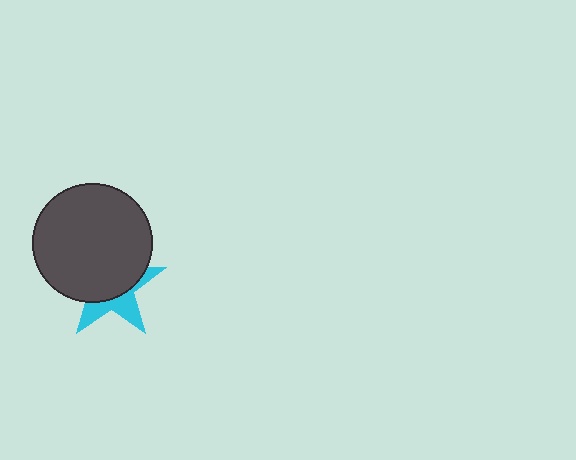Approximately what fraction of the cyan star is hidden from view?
Roughly 63% of the cyan star is hidden behind the dark gray circle.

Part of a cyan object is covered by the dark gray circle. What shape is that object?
It is a star.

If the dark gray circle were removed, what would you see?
You would see the complete cyan star.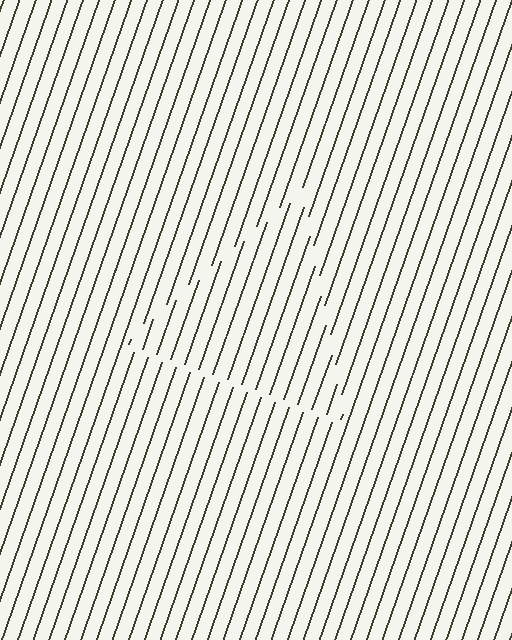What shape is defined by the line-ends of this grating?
An illusory triangle. The interior of the shape contains the same grating, shifted by half a period — the contour is defined by the phase discontinuity where line-ends from the inner and outer gratings abut.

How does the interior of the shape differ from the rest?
The interior of the shape contains the same grating, shifted by half a period — the contour is defined by the phase discontinuity where line-ends from the inner and outer gratings abut.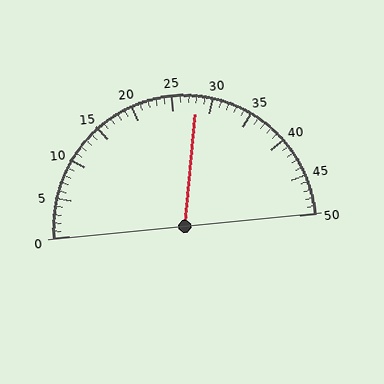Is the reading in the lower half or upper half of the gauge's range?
The reading is in the upper half of the range (0 to 50).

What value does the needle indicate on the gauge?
The needle indicates approximately 28.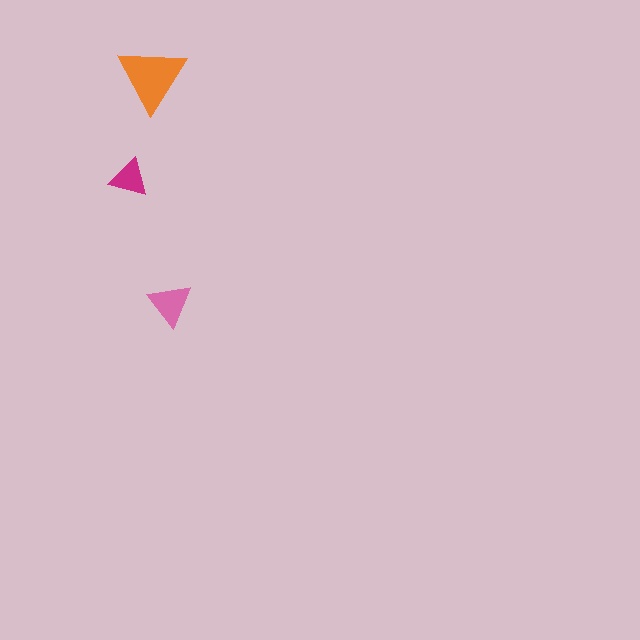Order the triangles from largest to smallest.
the orange one, the pink one, the magenta one.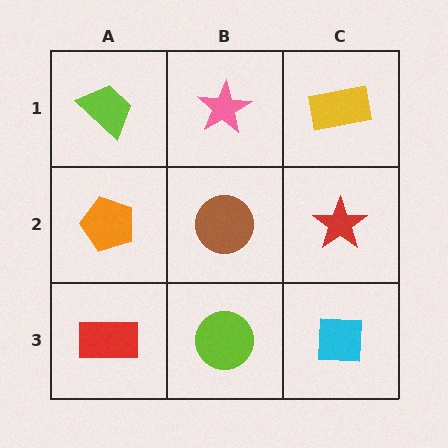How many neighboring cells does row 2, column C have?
3.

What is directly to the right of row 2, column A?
A brown circle.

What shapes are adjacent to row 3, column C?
A red star (row 2, column C), a lime circle (row 3, column B).